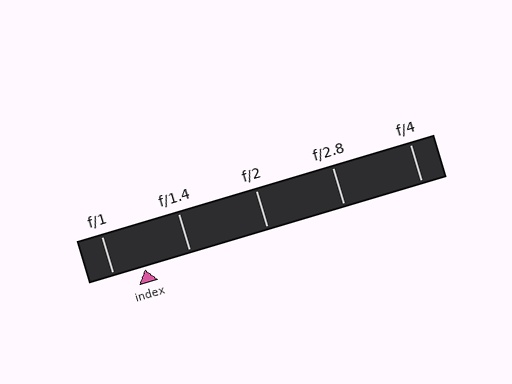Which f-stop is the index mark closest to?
The index mark is closest to f/1.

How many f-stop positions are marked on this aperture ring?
There are 5 f-stop positions marked.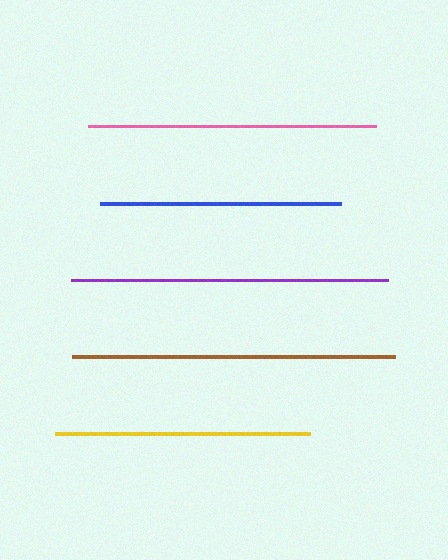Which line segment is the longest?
The brown line is the longest at approximately 323 pixels.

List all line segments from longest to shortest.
From longest to shortest: brown, purple, pink, yellow, blue.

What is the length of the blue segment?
The blue segment is approximately 241 pixels long.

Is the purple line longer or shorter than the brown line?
The brown line is longer than the purple line.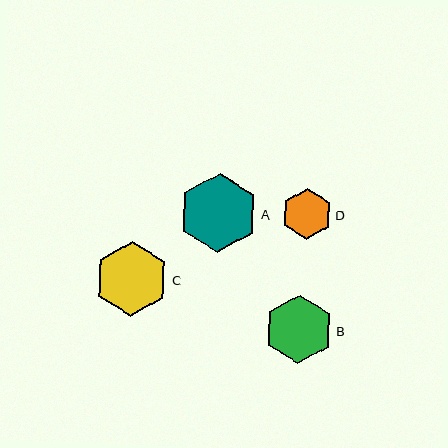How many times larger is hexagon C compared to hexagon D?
Hexagon C is approximately 1.4 times the size of hexagon D.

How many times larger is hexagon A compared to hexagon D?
Hexagon A is approximately 1.5 times the size of hexagon D.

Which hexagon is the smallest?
Hexagon D is the smallest with a size of approximately 51 pixels.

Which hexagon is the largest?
Hexagon A is the largest with a size of approximately 79 pixels.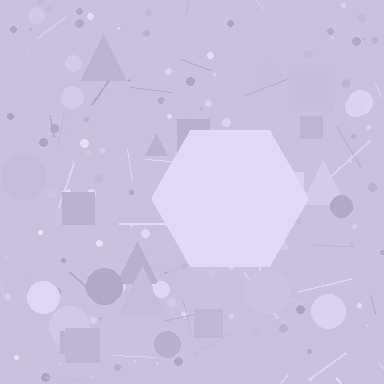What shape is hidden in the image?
A hexagon is hidden in the image.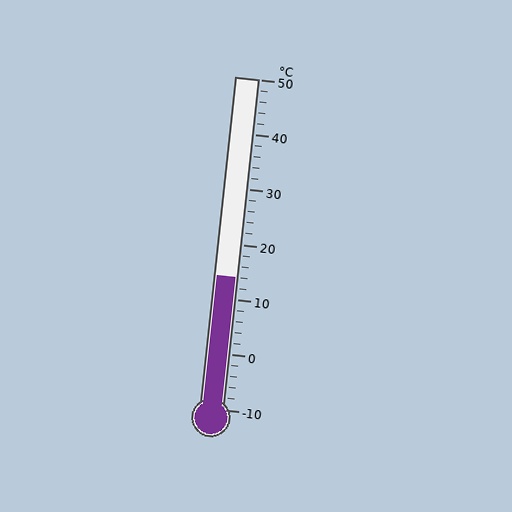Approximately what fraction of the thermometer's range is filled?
The thermometer is filled to approximately 40% of its range.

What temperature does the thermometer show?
The thermometer shows approximately 14°C.